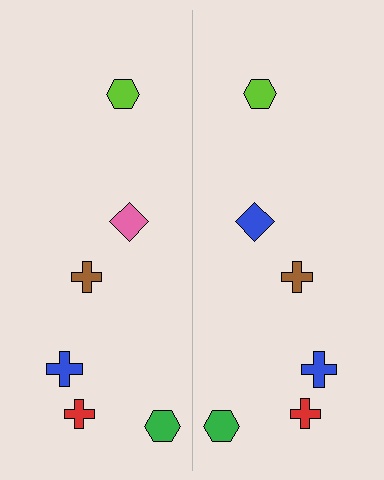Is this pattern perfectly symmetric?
No, the pattern is not perfectly symmetric. The blue diamond on the right side breaks the symmetry — its mirror counterpart is pink.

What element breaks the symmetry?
The blue diamond on the right side breaks the symmetry — its mirror counterpart is pink.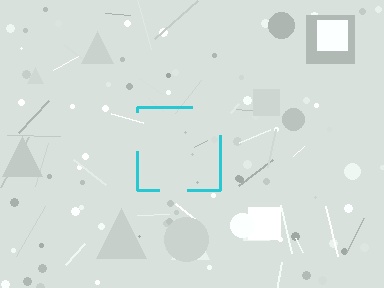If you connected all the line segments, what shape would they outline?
They would outline a square.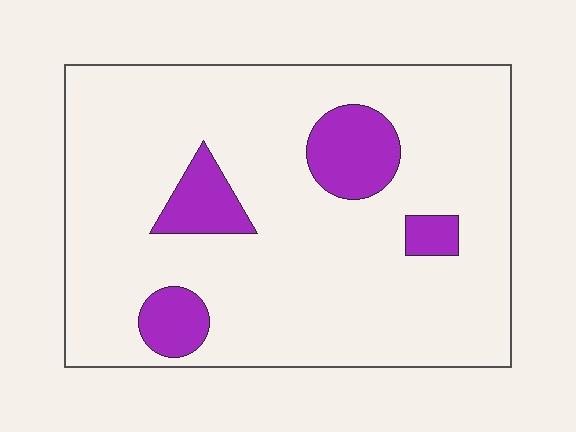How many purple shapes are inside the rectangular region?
4.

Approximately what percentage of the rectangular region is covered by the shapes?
Approximately 15%.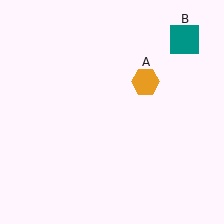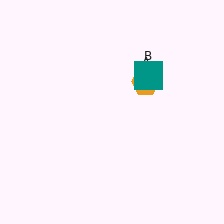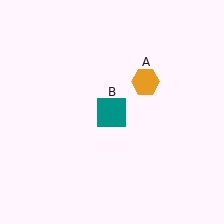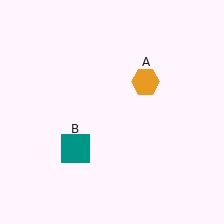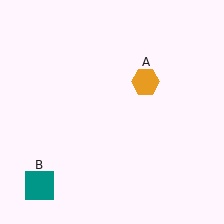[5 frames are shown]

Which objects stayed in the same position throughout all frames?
Orange hexagon (object A) remained stationary.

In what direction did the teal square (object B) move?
The teal square (object B) moved down and to the left.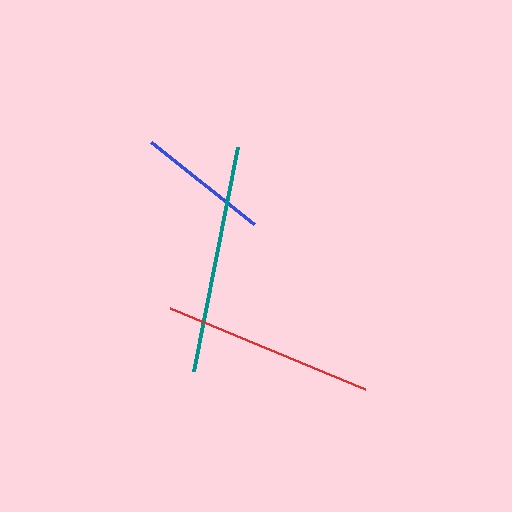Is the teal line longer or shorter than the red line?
The teal line is longer than the red line.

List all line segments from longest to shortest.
From longest to shortest: teal, red, blue.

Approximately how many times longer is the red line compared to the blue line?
The red line is approximately 1.6 times the length of the blue line.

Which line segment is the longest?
The teal line is the longest at approximately 228 pixels.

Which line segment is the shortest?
The blue line is the shortest at approximately 131 pixels.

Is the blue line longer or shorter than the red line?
The red line is longer than the blue line.